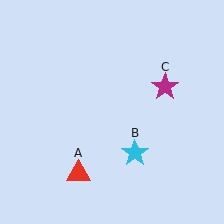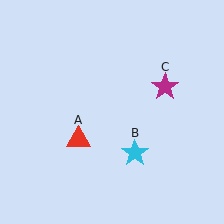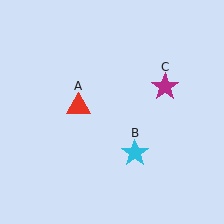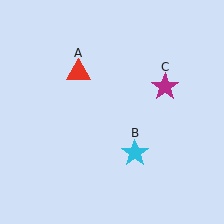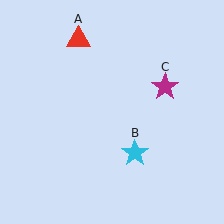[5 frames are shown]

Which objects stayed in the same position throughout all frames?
Cyan star (object B) and magenta star (object C) remained stationary.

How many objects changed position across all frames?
1 object changed position: red triangle (object A).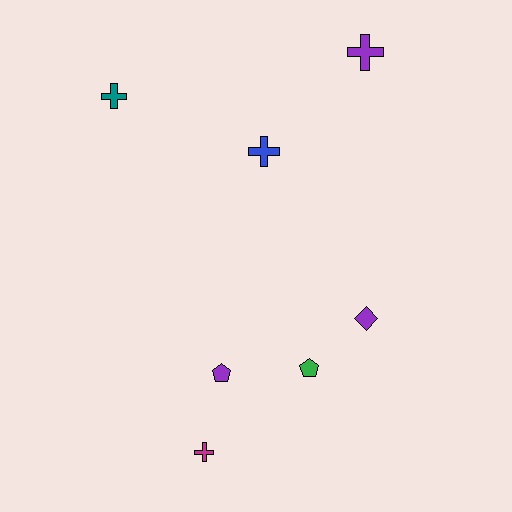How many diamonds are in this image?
There is 1 diamond.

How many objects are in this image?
There are 7 objects.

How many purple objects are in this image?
There are 3 purple objects.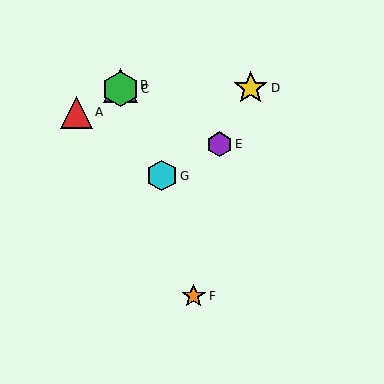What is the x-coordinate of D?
Object D is at x≈251.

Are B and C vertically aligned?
Yes, both are at x≈121.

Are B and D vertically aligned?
No, B is at x≈121 and D is at x≈251.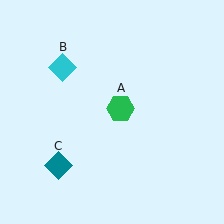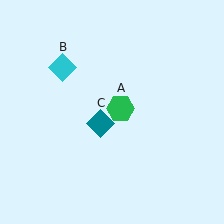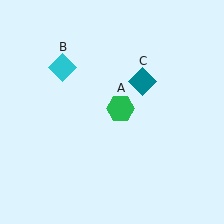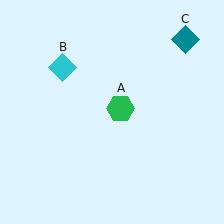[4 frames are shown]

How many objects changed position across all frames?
1 object changed position: teal diamond (object C).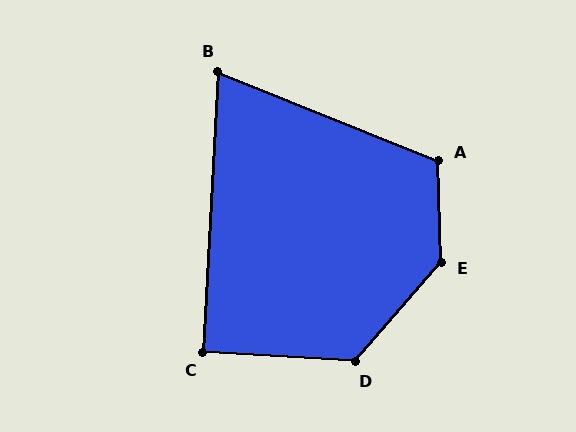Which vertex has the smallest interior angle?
B, at approximately 71 degrees.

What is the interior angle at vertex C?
Approximately 91 degrees (approximately right).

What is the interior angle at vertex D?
Approximately 127 degrees (obtuse).